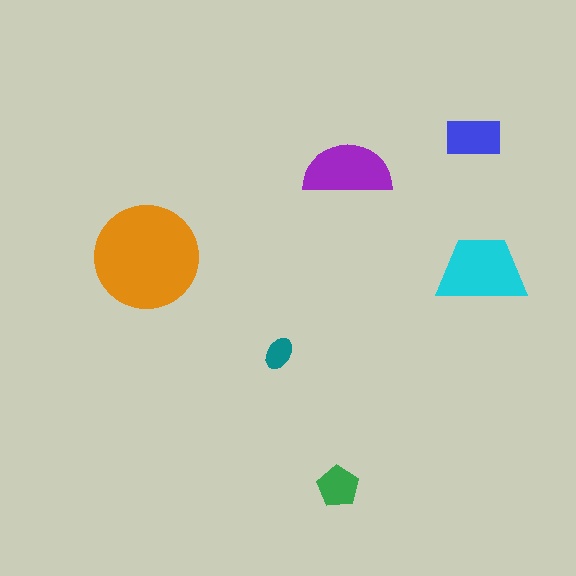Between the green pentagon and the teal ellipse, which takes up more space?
The green pentagon.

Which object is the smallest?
The teal ellipse.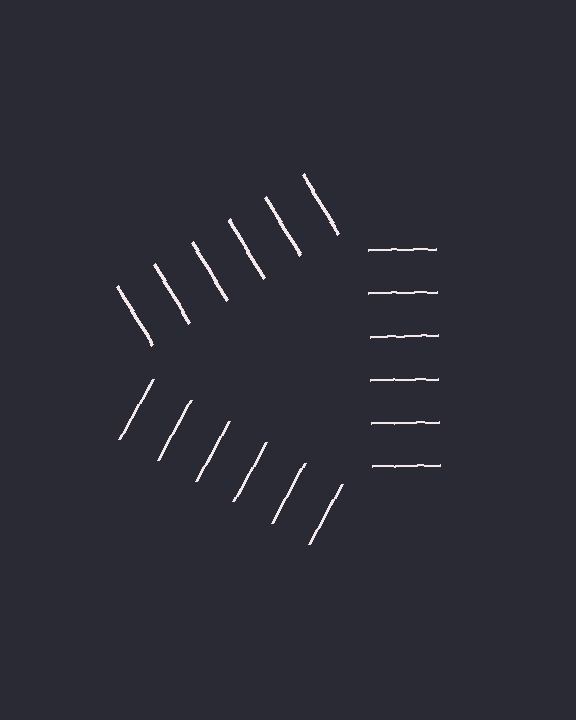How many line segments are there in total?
18 — 6 along each of the 3 edges.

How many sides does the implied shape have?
3 sides — the line-ends trace a triangle.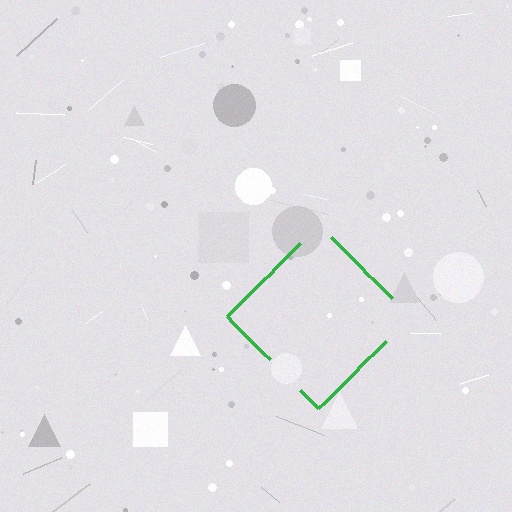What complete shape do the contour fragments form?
The contour fragments form a diamond.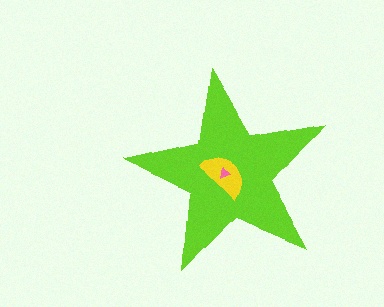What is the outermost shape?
The lime star.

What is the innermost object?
The pink triangle.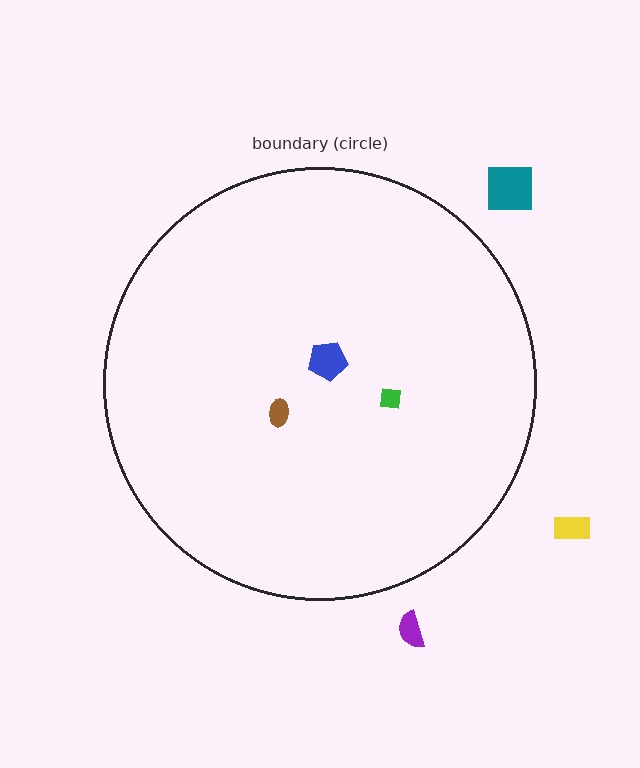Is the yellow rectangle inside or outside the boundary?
Outside.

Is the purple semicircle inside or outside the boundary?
Outside.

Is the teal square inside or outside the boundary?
Outside.